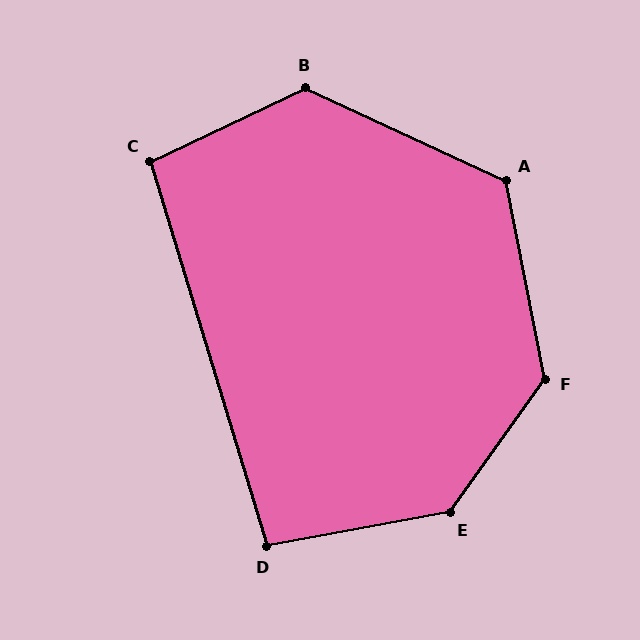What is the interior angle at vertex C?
Approximately 98 degrees (obtuse).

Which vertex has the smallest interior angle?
D, at approximately 96 degrees.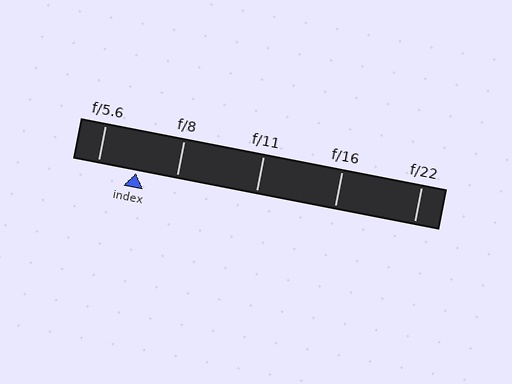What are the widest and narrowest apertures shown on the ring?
The widest aperture shown is f/5.6 and the narrowest is f/22.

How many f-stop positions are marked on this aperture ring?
There are 5 f-stop positions marked.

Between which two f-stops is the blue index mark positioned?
The index mark is between f/5.6 and f/8.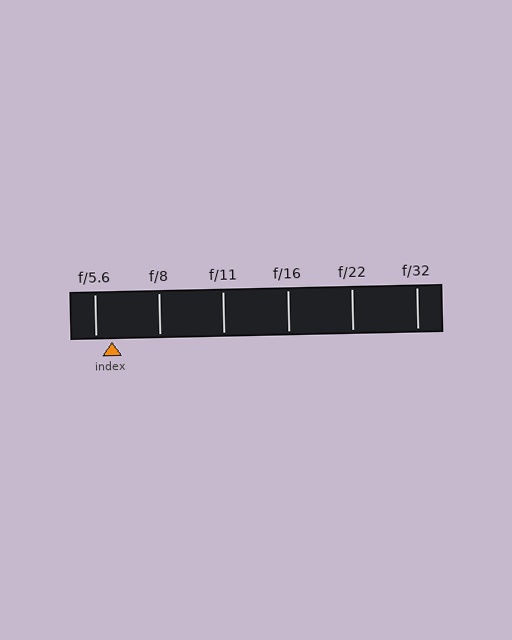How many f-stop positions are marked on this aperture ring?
There are 6 f-stop positions marked.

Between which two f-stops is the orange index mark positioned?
The index mark is between f/5.6 and f/8.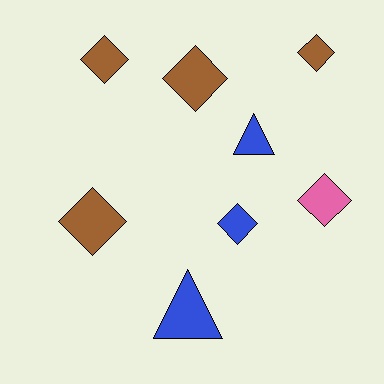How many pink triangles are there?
There are no pink triangles.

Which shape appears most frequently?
Diamond, with 6 objects.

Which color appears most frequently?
Brown, with 4 objects.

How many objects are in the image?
There are 8 objects.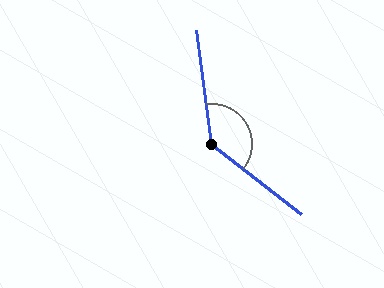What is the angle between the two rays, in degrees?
Approximately 136 degrees.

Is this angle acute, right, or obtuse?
It is obtuse.